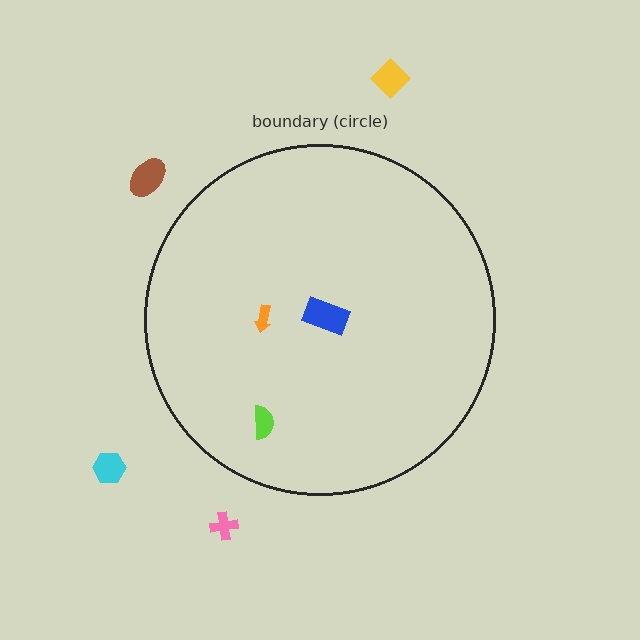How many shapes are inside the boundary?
3 inside, 4 outside.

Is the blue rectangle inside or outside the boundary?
Inside.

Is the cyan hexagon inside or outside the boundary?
Outside.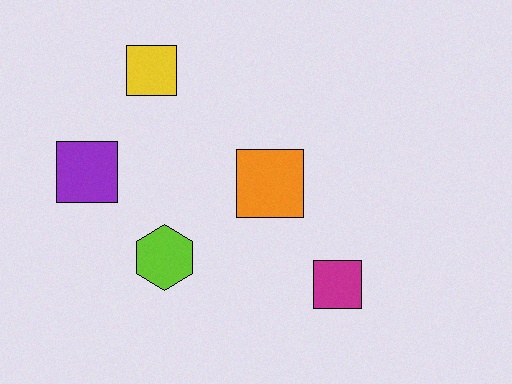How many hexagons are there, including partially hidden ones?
There is 1 hexagon.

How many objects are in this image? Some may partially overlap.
There are 5 objects.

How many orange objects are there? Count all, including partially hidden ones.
There is 1 orange object.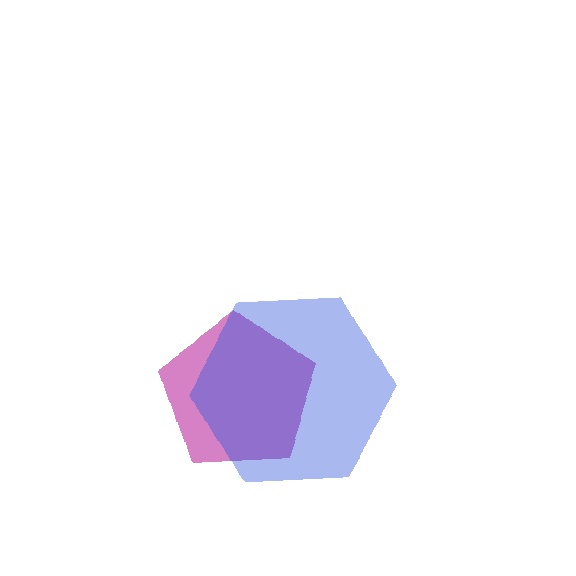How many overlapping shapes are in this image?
There are 2 overlapping shapes in the image.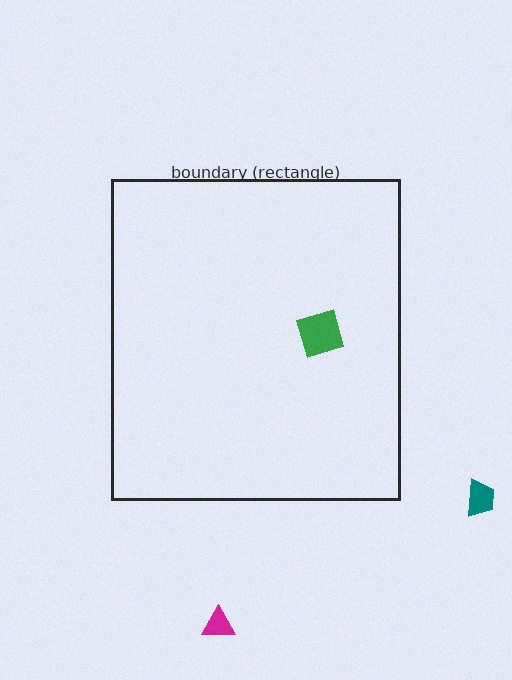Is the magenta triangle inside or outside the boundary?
Outside.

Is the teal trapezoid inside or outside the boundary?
Outside.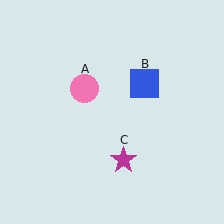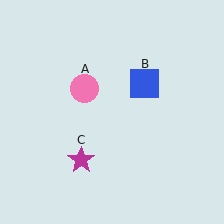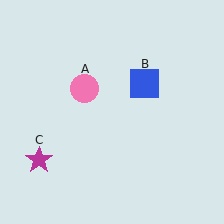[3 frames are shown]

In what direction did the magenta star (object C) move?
The magenta star (object C) moved left.